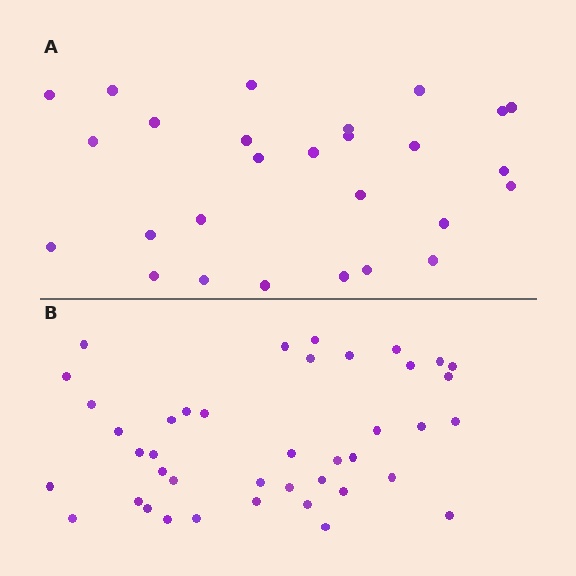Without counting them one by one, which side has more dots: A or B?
Region B (the bottom region) has more dots.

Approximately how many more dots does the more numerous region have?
Region B has approximately 15 more dots than region A.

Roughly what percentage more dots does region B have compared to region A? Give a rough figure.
About 50% more.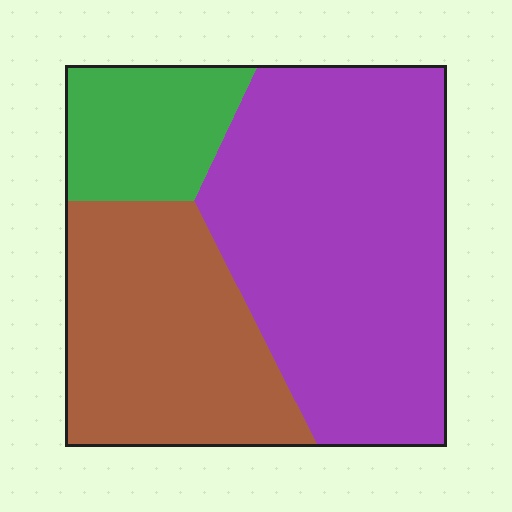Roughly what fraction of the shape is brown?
Brown covers about 30% of the shape.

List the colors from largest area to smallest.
From largest to smallest: purple, brown, green.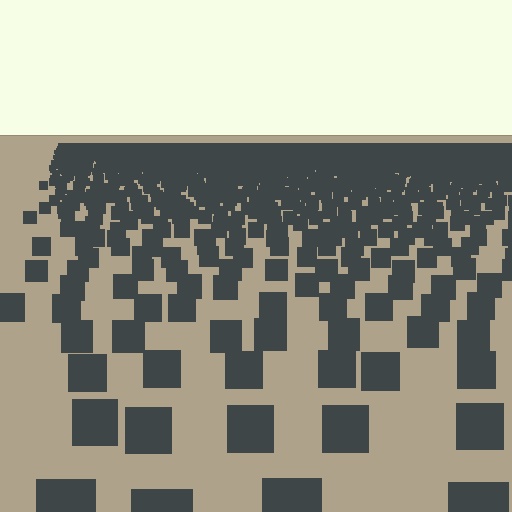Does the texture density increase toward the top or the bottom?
Density increases toward the top.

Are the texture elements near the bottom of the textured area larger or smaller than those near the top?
Larger. Near the bottom, elements are closer to the viewer and appear at a bigger on-screen size.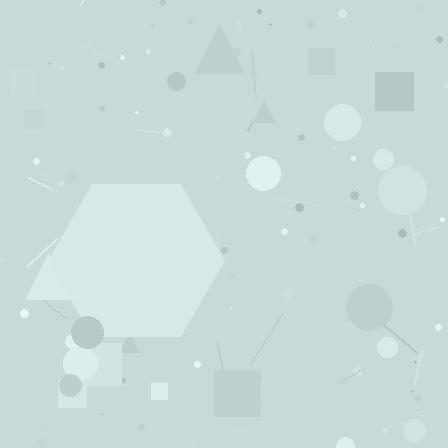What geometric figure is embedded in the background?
A hexagon is embedded in the background.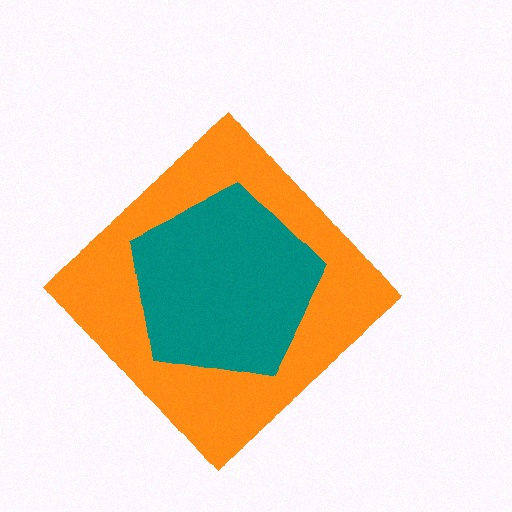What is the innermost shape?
The teal pentagon.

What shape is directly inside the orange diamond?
The teal pentagon.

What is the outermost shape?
The orange diamond.